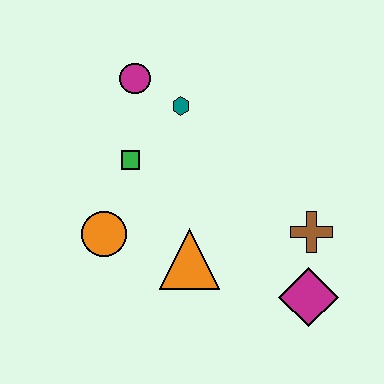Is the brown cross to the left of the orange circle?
No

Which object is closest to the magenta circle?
The teal hexagon is closest to the magenta circle.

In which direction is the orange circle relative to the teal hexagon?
The orange circle is below the teal hexagon.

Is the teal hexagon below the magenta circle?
Yes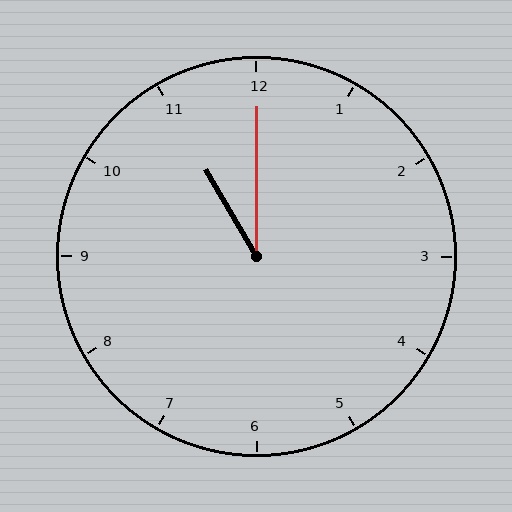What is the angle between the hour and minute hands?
Approximately 30 degrees.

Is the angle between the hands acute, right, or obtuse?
It is acute.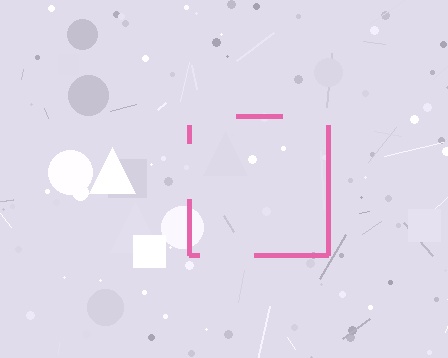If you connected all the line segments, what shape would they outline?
They would outline a square.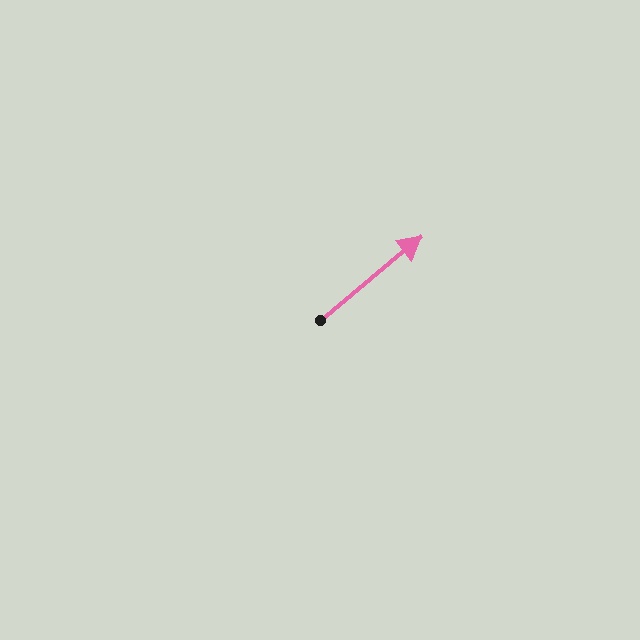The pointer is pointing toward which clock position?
Roughly 2 o'clock.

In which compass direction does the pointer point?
Northeast.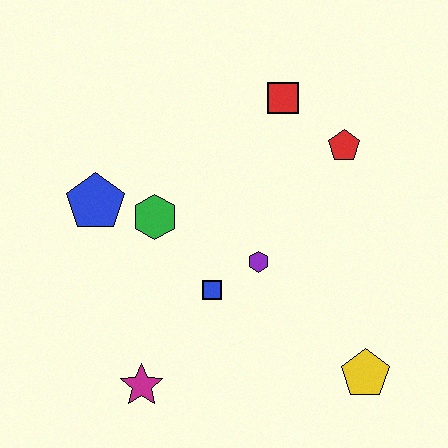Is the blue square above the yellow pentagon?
Yes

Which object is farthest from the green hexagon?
The yellow pentagon is farthest from the green hexagon.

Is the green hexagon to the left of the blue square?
Yes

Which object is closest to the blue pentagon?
The green hexagon is closest to the blue pentagon.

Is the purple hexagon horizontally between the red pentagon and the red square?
No